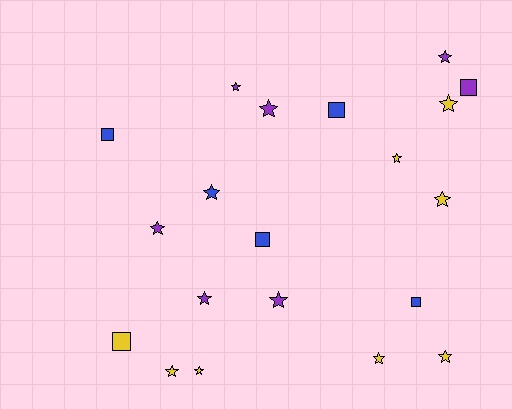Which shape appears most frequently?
Star, with 14 objects.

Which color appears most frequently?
Yellow, with 8 objects.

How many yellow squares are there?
There is 1 yellow square.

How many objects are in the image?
There are 20 objects.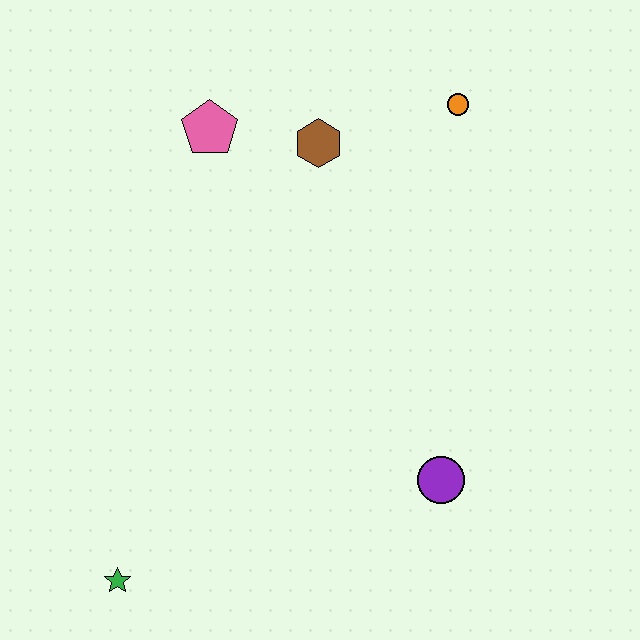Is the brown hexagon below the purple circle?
No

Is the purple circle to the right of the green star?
Yes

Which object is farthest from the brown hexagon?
The green star is farthest from the brown hexagon.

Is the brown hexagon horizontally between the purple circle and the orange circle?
No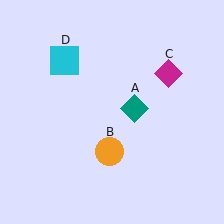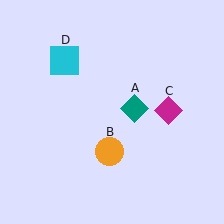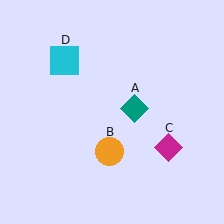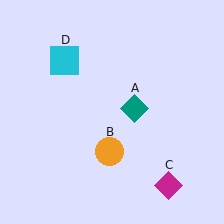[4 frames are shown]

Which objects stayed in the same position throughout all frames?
Teal diamond (object A) and orange circle (object B) and cyan square (object D) remained stationary.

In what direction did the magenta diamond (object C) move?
The magenta diamond (object C) moved down.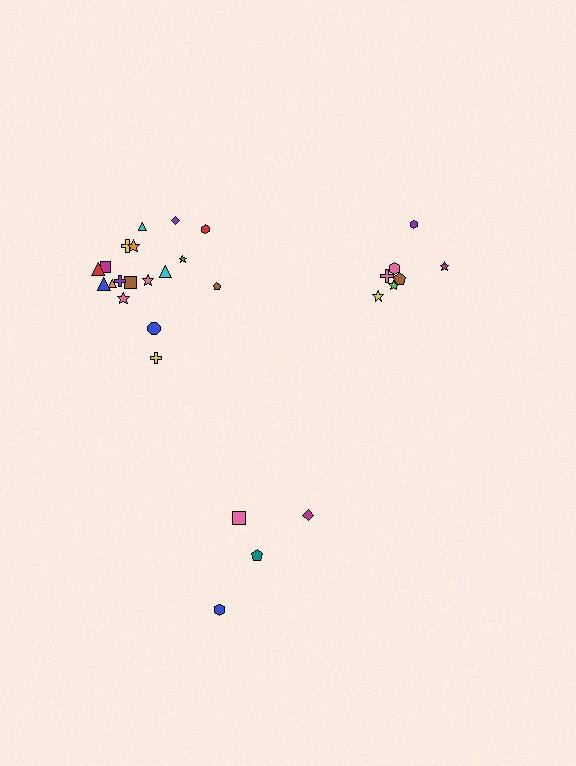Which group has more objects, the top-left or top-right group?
The top-left group.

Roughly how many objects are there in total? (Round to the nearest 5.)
Roughly 30 objects in total.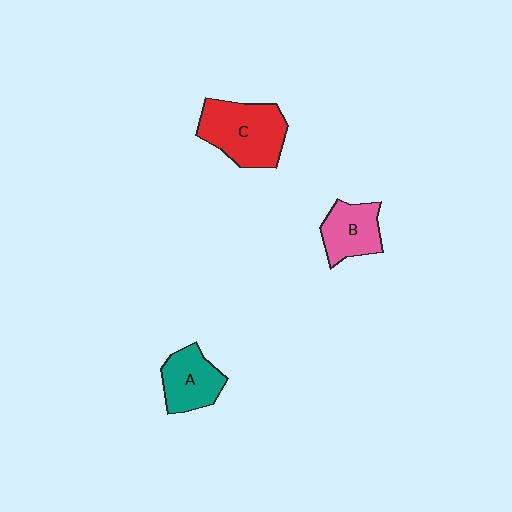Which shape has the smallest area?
Shape B (pink).